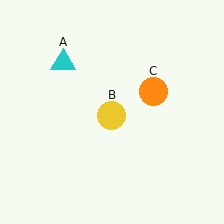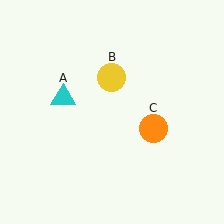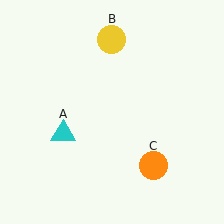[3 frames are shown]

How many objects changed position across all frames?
3 objects changed position: cyan triangle (object A), yellow circle (object B), orange circle (object C).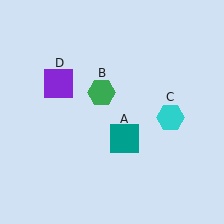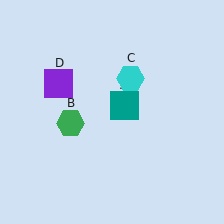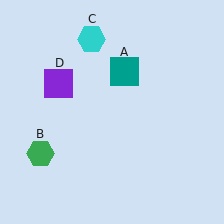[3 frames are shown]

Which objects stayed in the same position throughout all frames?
Purple square (object D) remained stationary.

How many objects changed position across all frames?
3 objects changed position: teal square (object A), green hexagon (object B), cyan hexagon (object C).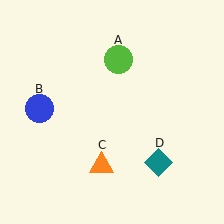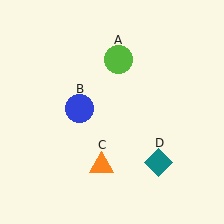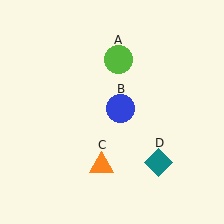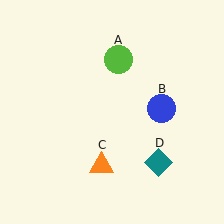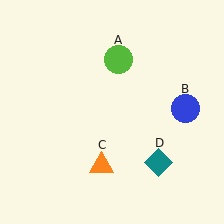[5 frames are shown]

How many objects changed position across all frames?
1 object changed position: blue circle (object B).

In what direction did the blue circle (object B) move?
The blue circle (object B) moved right.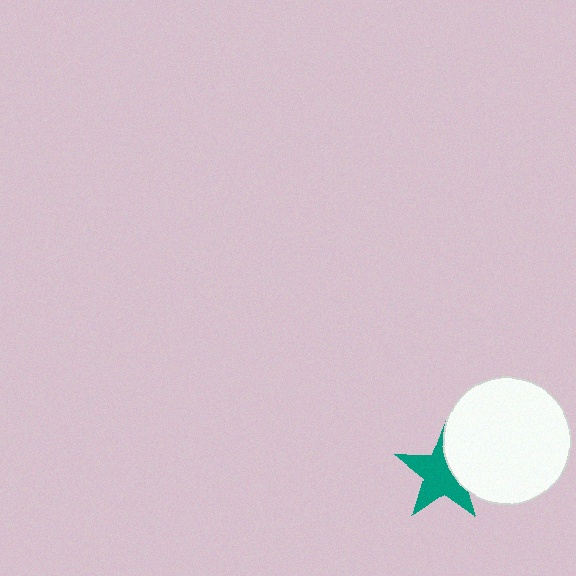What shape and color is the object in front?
The object in front is a white circle.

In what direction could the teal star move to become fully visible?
The teal star could move left. That would shift it out from behind the white circle entirely.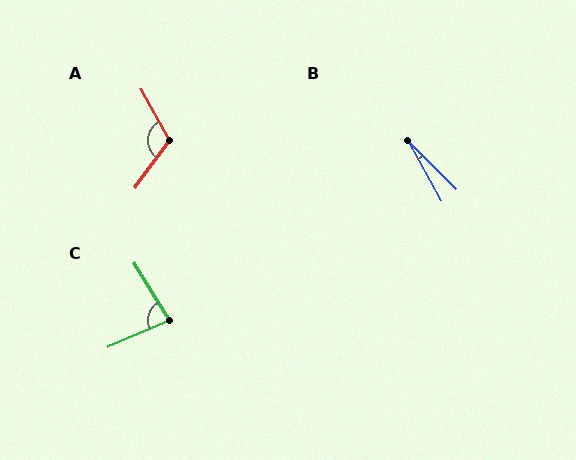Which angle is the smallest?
B, at approximately 16 degrees.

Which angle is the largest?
A, at approximately 115 degrees.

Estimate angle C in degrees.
Approximately 82 degrees.